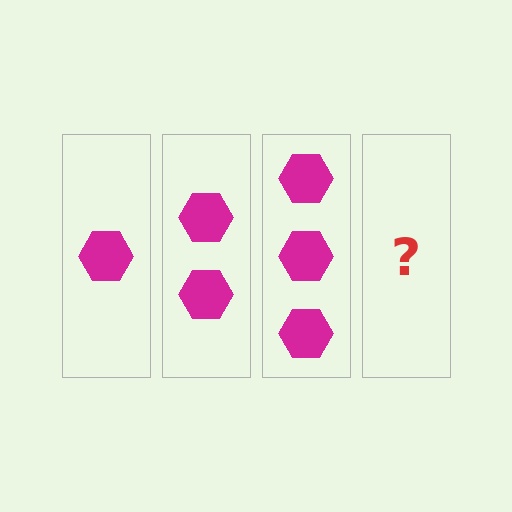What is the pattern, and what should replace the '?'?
The pattern is that each step adds one more hexagon. The '?' should be 4 hexagons.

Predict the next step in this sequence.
The next step is 4 hexagons.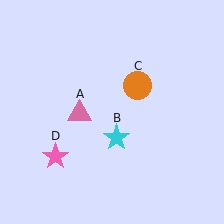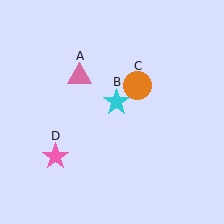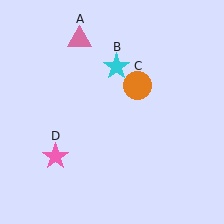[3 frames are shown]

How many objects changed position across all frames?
2 objects changed position: pink triangle (object A), cyan star (object B).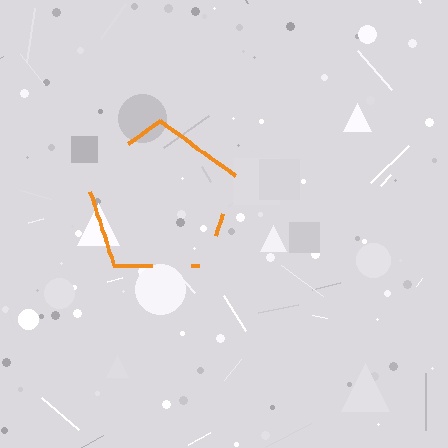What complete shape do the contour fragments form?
The contour fragments form a pentagon.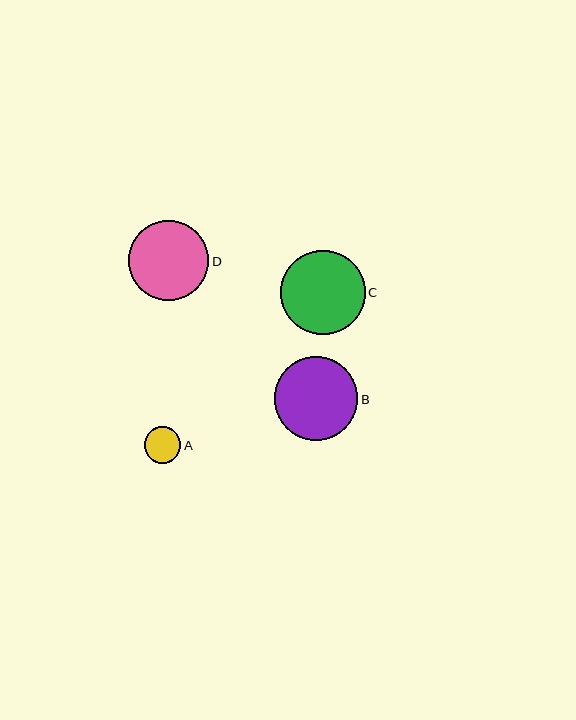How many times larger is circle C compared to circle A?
Circle C is approximately 2.3 times the size of circle A.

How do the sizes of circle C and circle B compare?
Circle C and circle B are approximately the same size.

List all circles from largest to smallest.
From largest to smallest: C, B, D, A.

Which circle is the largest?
Circle C is the largest with a size of approximately 84 pixels.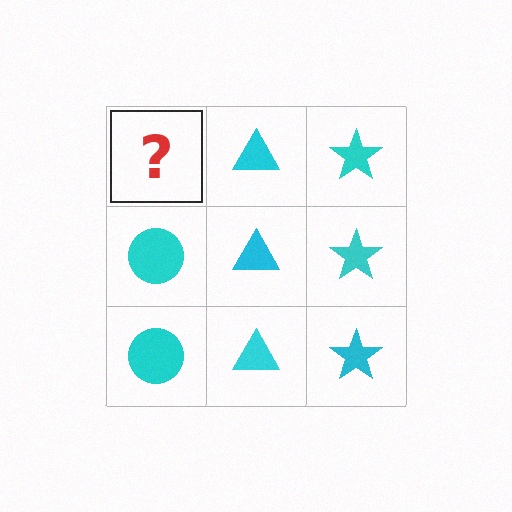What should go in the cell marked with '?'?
The missing cell should contain a cyan circle.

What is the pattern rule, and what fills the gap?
The rule is that each column has a consistent shape. The gap should be filled with a cyan circle.